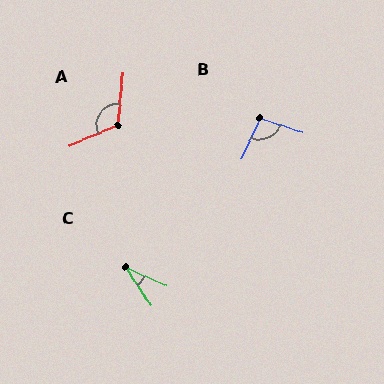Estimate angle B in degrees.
Approximately 96 degrees.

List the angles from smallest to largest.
C (33°), B (96°), A (119°).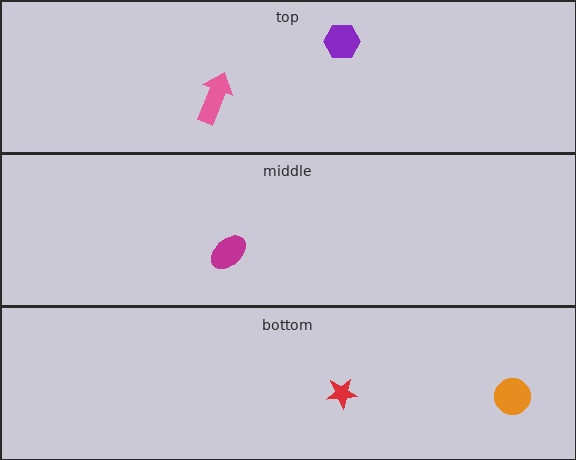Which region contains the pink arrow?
The top region.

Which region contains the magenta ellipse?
The middle region.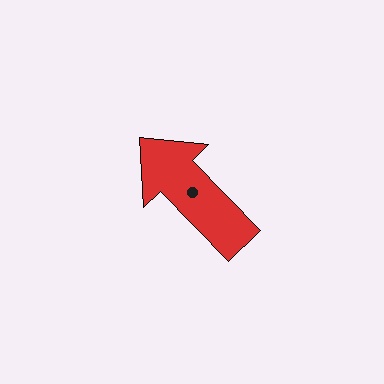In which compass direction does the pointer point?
Northwest.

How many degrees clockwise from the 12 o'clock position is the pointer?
Approximately 316 degrees.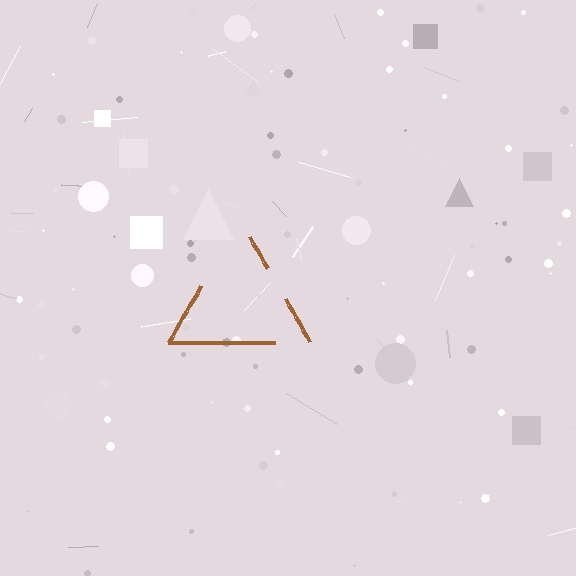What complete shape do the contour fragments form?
The contour fragments form a triangle.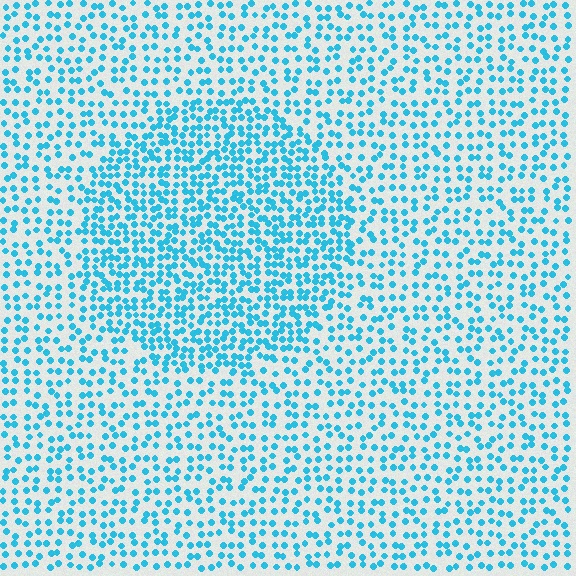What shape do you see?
I see a circle.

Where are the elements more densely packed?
The elements are more densely packed inside the circle boundary.